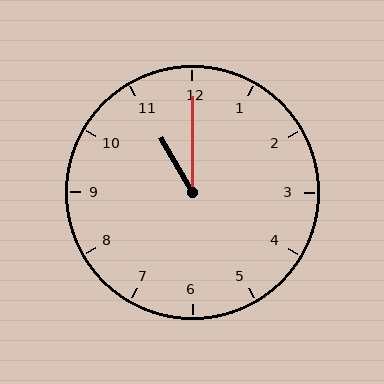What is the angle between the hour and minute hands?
Approximately 30 degrees.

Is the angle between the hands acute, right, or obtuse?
It is acute.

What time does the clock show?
11:00.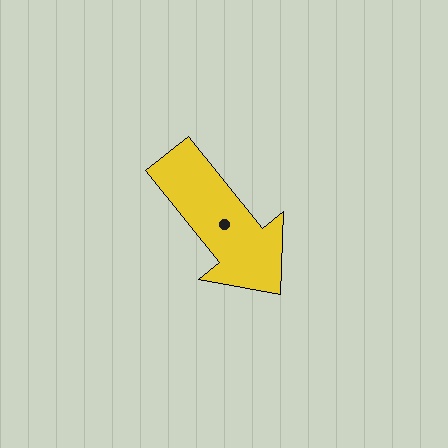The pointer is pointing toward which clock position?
Roughly 5 o'clock.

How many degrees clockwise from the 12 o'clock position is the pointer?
Approximately 141 degrees.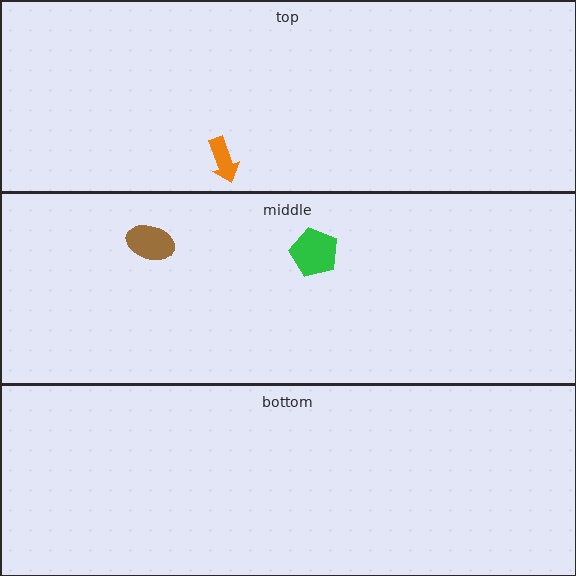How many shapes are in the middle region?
2.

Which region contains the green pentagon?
The middle region.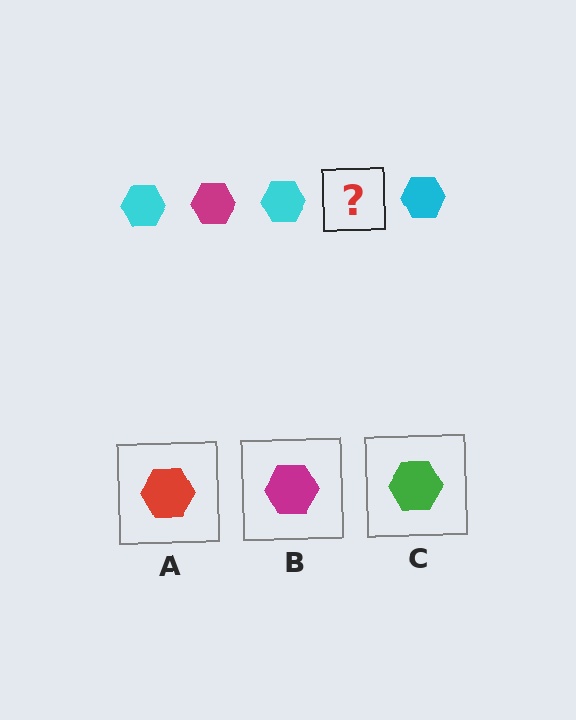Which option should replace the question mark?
Option B.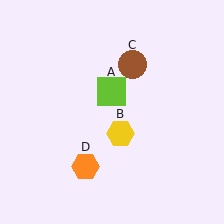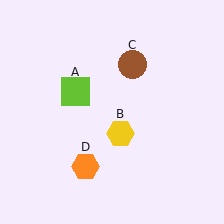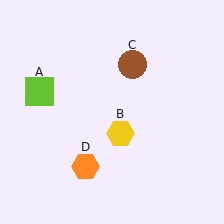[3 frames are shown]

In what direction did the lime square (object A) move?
The lime square (object A) moved left.